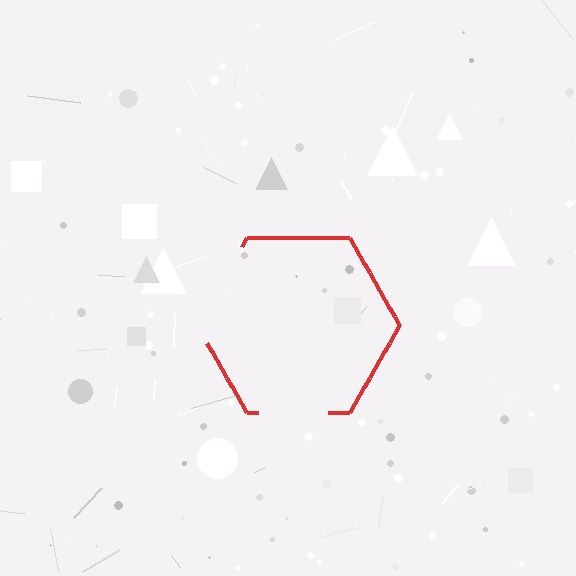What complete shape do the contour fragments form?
The contour fragments form a hexagon.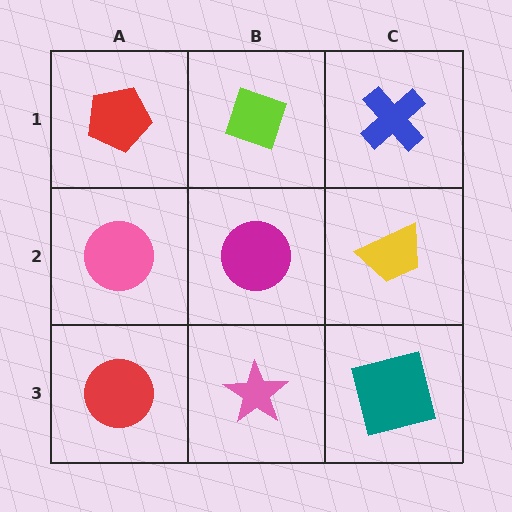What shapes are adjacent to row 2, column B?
A lime diamond (row 1, column B), a pink star (row 3, column B), a pink circle (row 2, column A), a yellow trapezoid (row 2, column C).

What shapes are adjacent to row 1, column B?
A magenta circle (row 2, column B), a red pentagon (row 1, column A), a blue cross (row 1, column C).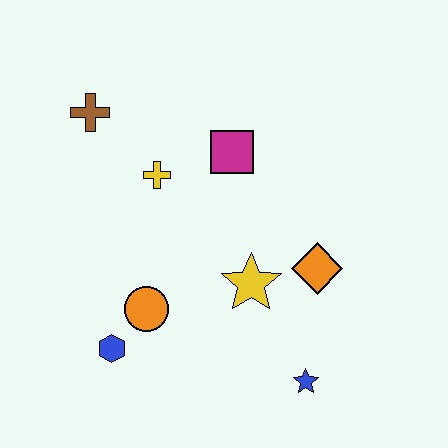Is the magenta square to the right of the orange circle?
Yes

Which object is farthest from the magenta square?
The blue star is farthest from the magenta square.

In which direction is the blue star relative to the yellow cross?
The blue star is below the yellow cross.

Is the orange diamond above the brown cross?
No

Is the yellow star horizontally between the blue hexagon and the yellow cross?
No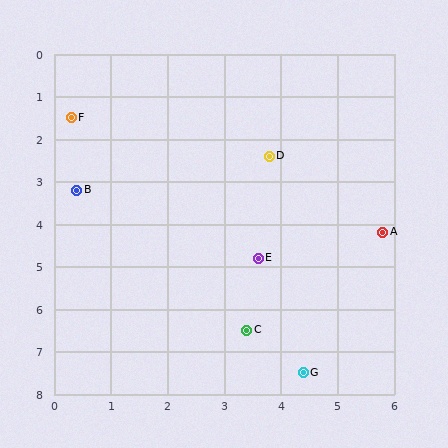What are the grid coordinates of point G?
Point G is at approximately (4.4, 7.5).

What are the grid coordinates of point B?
Point B is at approximately (0.4, 3.2).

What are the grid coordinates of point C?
Point C is at approximately (3.4, 6.5).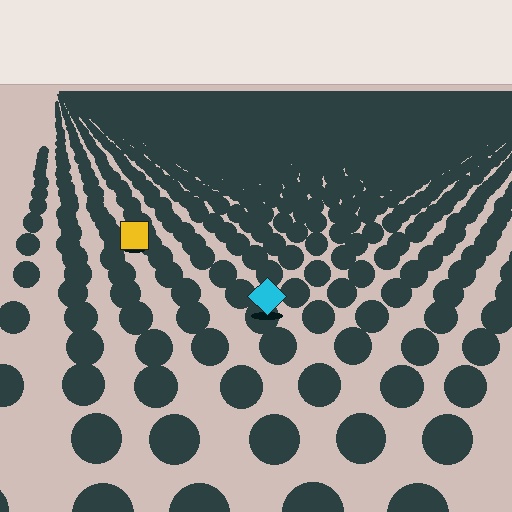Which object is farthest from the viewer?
The yellow square is farthest from the viewer. It appears smaller and the ground texture around it is denser.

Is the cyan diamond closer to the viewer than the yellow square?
Yes. The cyan diamond is closer — you can tell from the texture gradient: the ground texture is coarser near it.